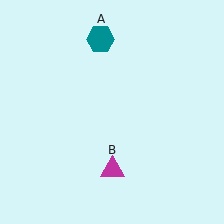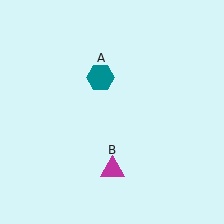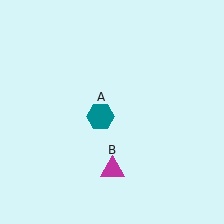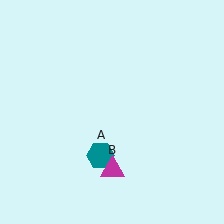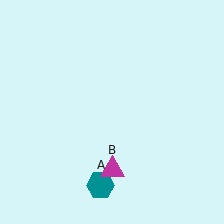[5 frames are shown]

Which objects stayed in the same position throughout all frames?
Magenta triangle (object B) remained stationary.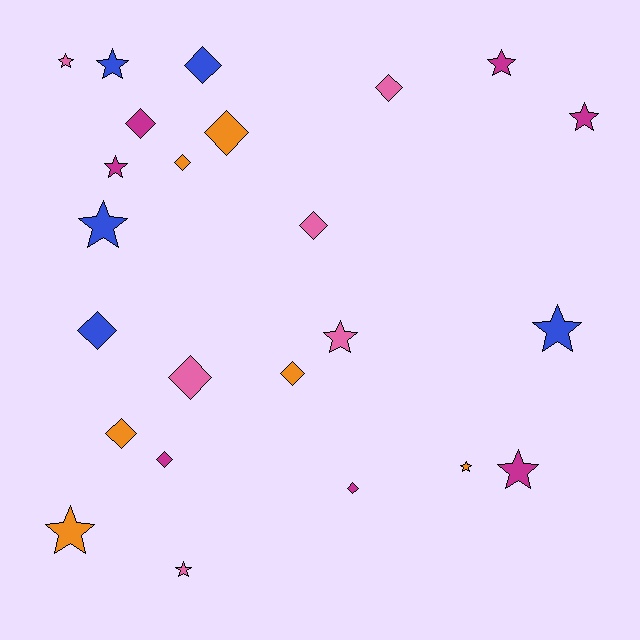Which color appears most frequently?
Magenta, with 7 objects.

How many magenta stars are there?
There are 4 magenta stars.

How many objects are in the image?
There are 24 objects.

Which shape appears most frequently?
Star, with 12 objects.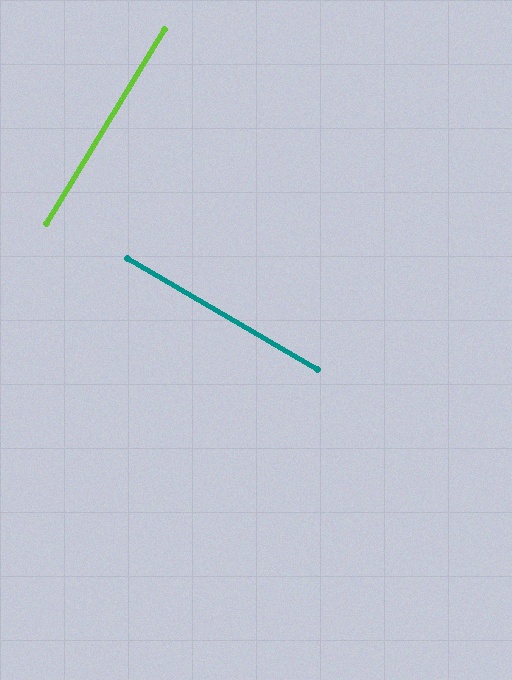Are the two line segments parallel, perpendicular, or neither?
Perpendicular — they meet at approximately 89°.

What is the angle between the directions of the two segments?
Approximately 89 degrees.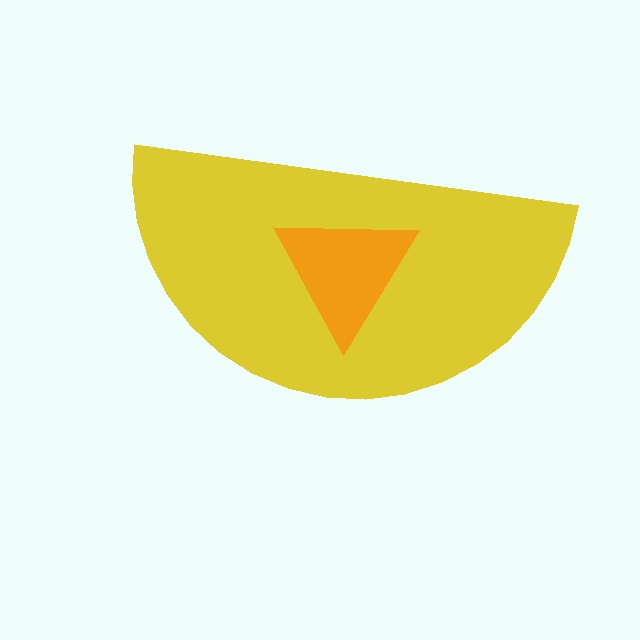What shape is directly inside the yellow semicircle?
The orange triangle.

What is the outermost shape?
The yellow semicircle.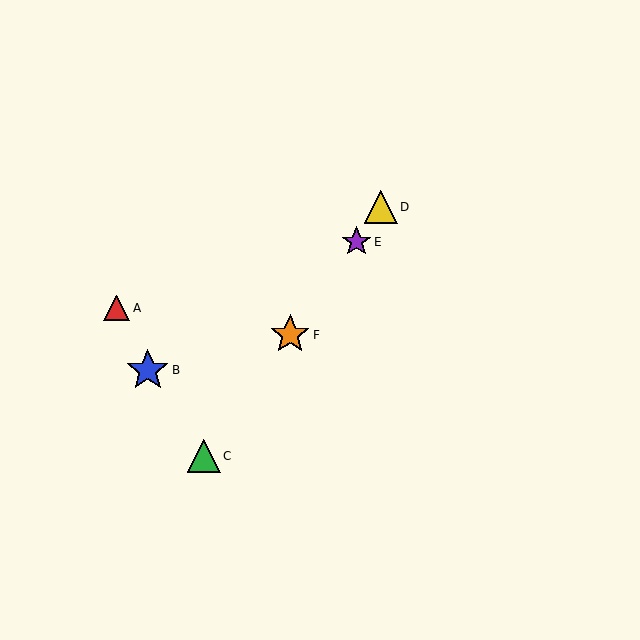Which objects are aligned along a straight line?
Objects C, D, E, F are aligned along a straight line.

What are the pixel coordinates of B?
Object B is at (148, 370).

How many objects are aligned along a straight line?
4 objects (C, D, E, F) are aligned along a straight line.